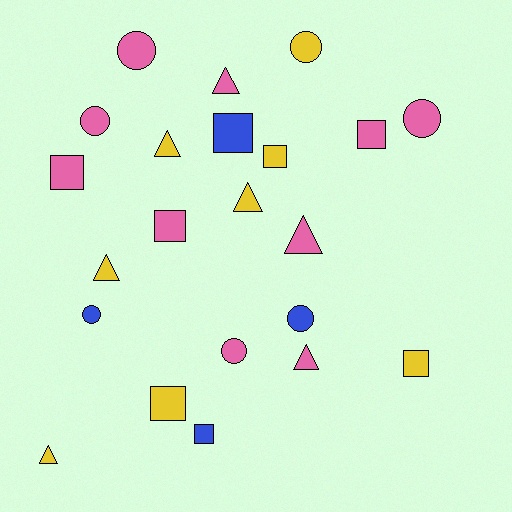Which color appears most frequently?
Pink, with 10 objects.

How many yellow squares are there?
There are 3 yellow squares.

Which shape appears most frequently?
Square, with 8 objects.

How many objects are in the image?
There are 22 objects.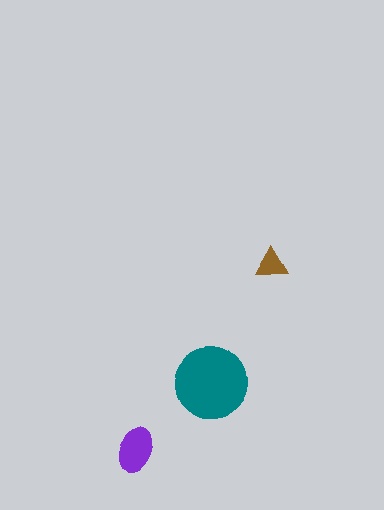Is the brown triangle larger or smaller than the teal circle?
Smaller.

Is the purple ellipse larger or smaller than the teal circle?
Smaller.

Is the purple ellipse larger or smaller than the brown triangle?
Larger.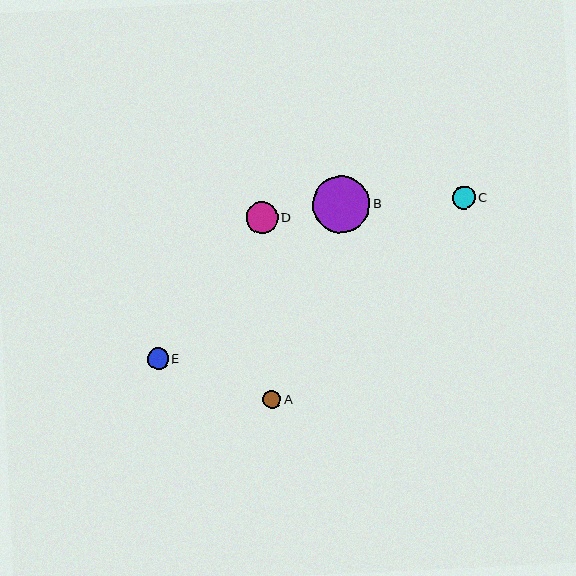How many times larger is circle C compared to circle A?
Circle C is approximately 1.3 times the size of circle A.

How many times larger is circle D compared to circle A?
Circle D is approximately 1.8 times the size of circle A.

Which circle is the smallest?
Circle A is the smallest with a size of approximately 18 pixels.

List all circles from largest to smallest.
From largest to smallest: B, D, C, E, A.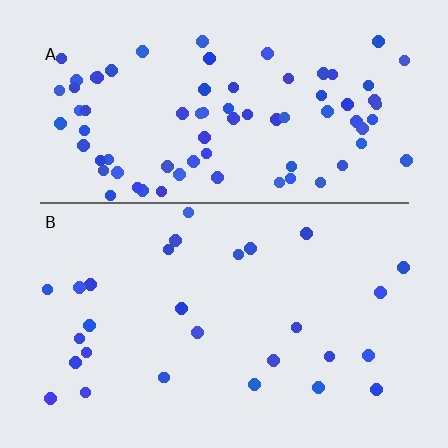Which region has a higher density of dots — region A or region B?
A (the top).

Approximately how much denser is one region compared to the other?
Approximately 2.8× — region A over region B.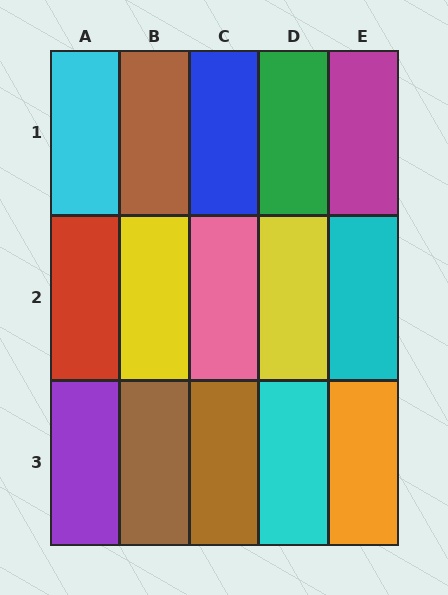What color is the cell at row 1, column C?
Blue.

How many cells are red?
1 cell is red.